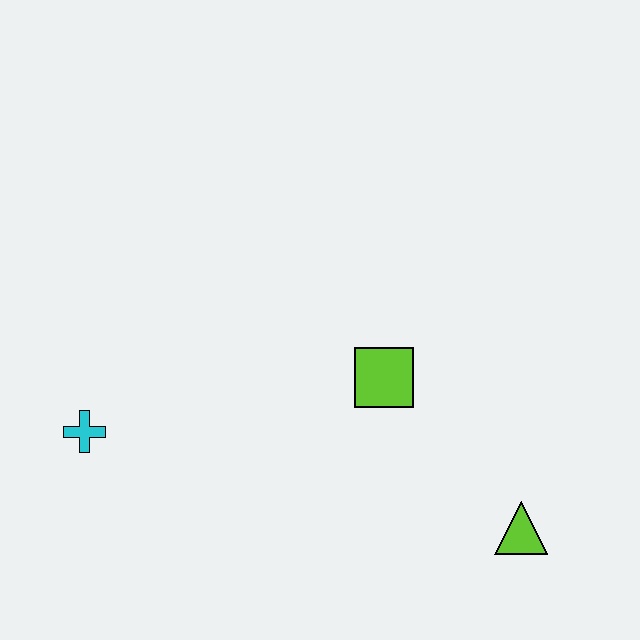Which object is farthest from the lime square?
The cyan cross is farthest from the lime square.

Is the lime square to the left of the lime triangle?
Yes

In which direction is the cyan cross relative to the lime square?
The cyan cross is to the left of the lime square.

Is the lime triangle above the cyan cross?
No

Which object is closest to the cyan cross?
The lime square is closest to the cyan cross.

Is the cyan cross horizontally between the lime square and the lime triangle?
No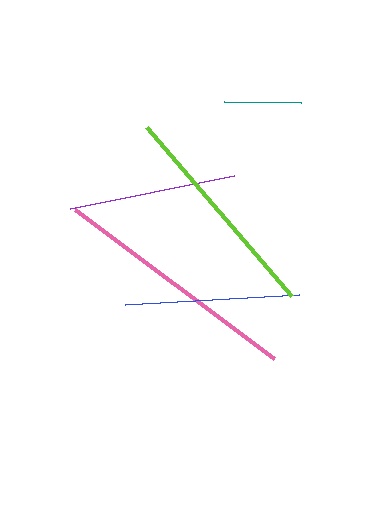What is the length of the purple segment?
The purple segment is approximately 167 pixels long.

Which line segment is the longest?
The pink line is the longest at approximately 249 pixels.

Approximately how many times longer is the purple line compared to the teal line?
The purple line is approximately 2.2 times the length of the teal line.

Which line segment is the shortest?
The teal line is the shortest at approximately 77 pixels.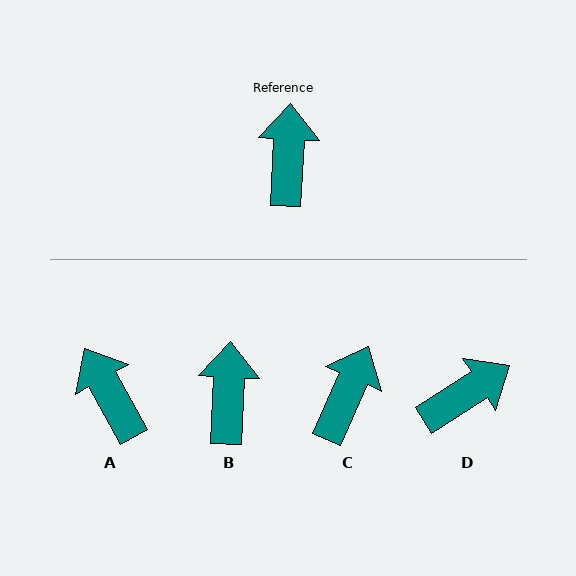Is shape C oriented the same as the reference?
No, it is off by about 21 degrees.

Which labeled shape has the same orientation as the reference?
B.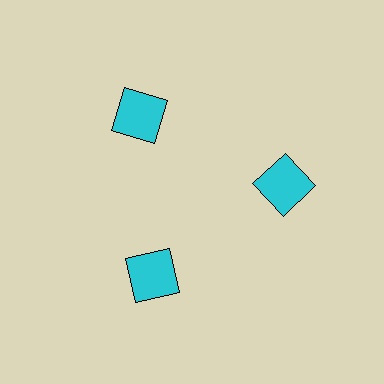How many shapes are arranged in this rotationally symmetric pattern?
There are 3 shapes, arranged in 3 groups of 1.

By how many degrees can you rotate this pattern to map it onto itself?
The pattern maps onto itself every 120 degrees of rotation.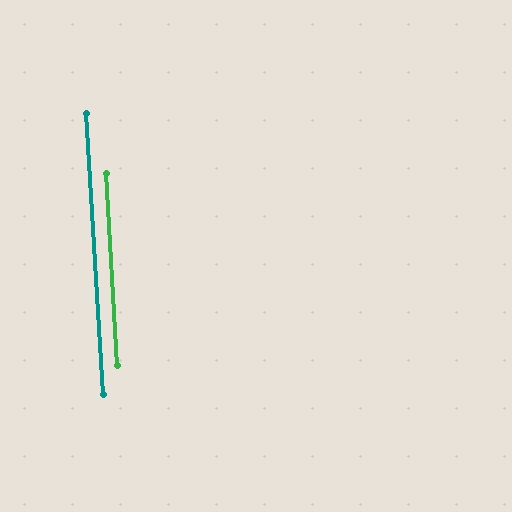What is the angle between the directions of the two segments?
Approximately 0 degrees.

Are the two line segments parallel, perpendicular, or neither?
Parallel — their directions differ by only 0.2°.